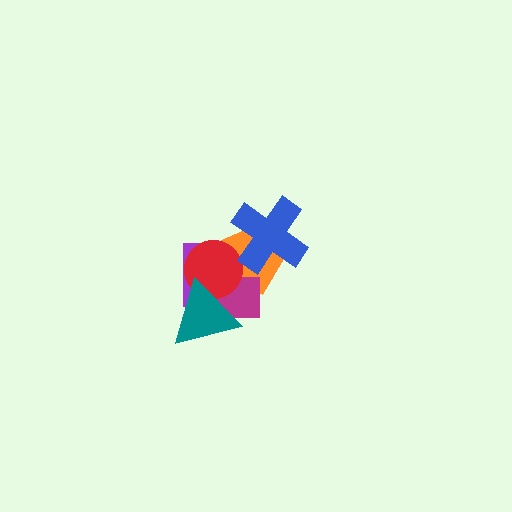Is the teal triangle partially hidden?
No, no other shape covers it.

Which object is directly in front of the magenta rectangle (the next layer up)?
The red circle is directly in front of the magenta rectangle.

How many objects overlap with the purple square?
4 objects overlap with the purple square.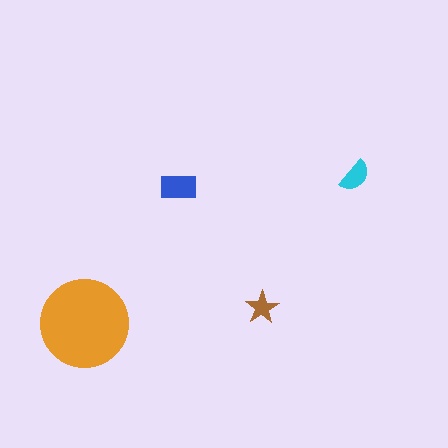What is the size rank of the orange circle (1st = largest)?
1st.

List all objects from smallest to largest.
The brown star, the cyan semicircle, the blue rectangle, the orange circle.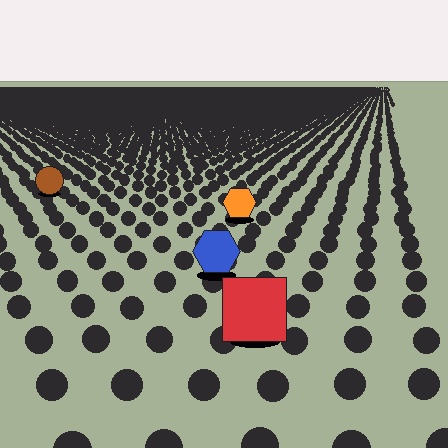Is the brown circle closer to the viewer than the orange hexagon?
No. The orange hexagon is closer — you can tell from the texture gradient: the ground texture is coarser near it.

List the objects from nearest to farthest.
From nearest to farthest: the red square, the blue hexagon, the orange hexagon, the brown circle.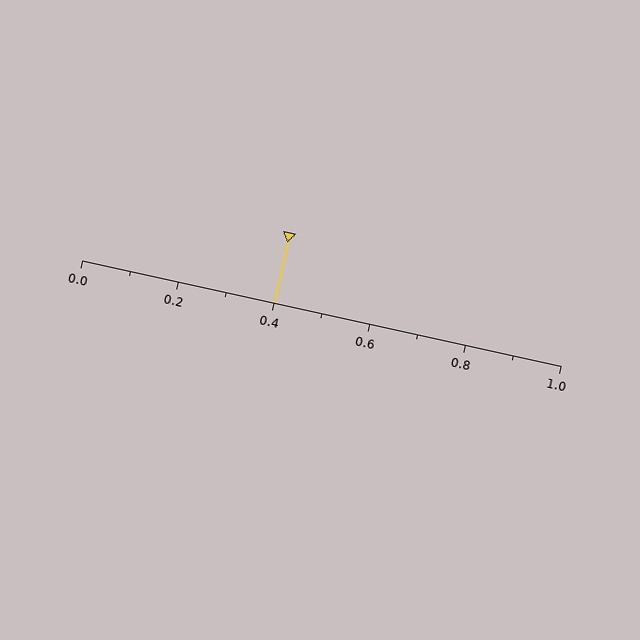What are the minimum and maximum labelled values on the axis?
The axis runs from 0.0 to 1.0.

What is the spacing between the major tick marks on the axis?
The major ticks are spaced 0.2 apart.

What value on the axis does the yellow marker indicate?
The marker indicates approximately 0.4.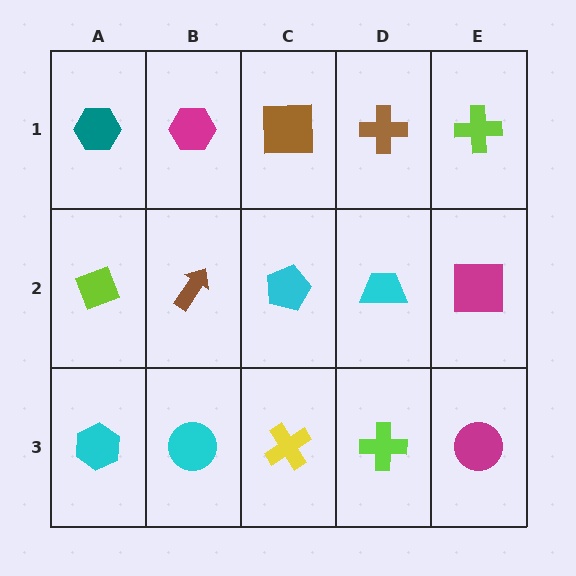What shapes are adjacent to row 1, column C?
A cyan pentagon (row 2, column C), a magenta hexagon (row 1, column B), a brown cross (row 1, column D).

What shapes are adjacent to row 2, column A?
A teal hexagon (row 1, column A), a cyan hexagon (row 3, column A), a brown arrow (row 2, column B).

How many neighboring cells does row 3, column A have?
2.